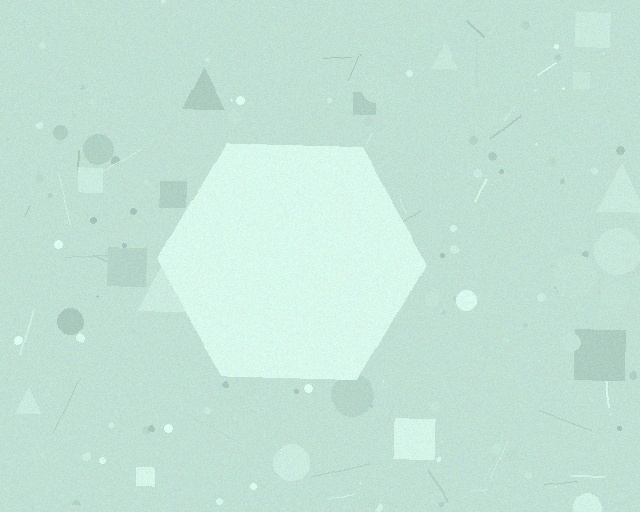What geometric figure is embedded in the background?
A hexagon is embedded in the background.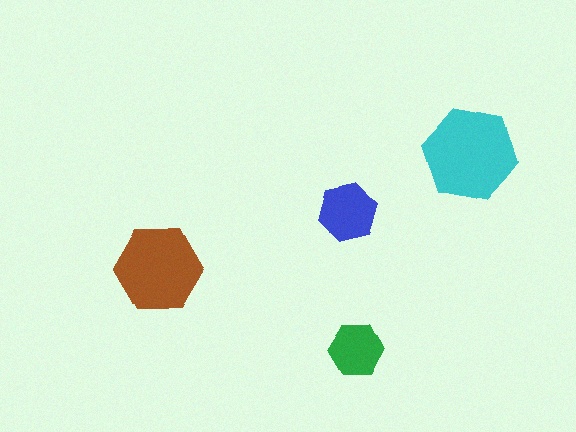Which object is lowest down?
The green hexagon is bottommost.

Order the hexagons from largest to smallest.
the cyan one, the brown one, the blue one, the green one.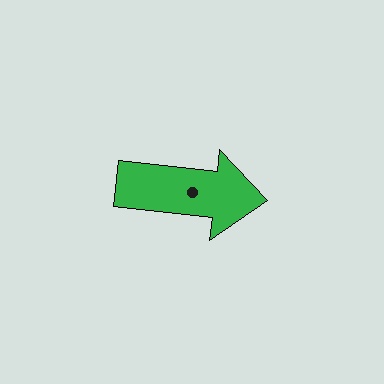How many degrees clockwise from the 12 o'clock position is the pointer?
Approximately 96 degrees.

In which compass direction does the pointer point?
East.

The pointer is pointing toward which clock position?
Roughly 3 o'clock.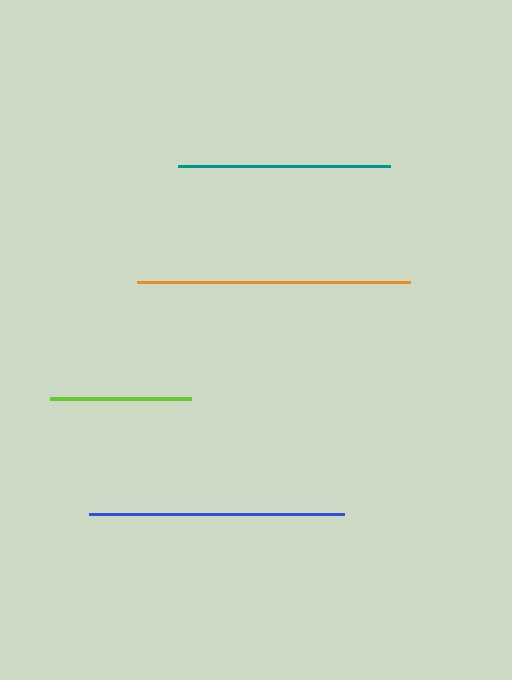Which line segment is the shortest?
The lime line is the shortest at approximately 140 pixels.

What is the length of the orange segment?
The orange segment is approximately 273 pixels long.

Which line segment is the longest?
The orange line is the longest at approximately 273 pixels.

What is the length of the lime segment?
The lime segment is approximately 140 pixels long.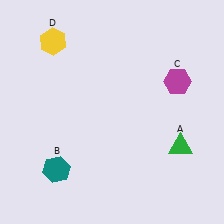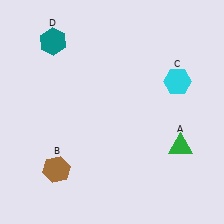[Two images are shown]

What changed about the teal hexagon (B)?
In Image 1, B is teal. In Image 2, it changed to brown.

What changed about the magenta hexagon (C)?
In Image 1, C is magenta. In Image 2, it changed to cyan.